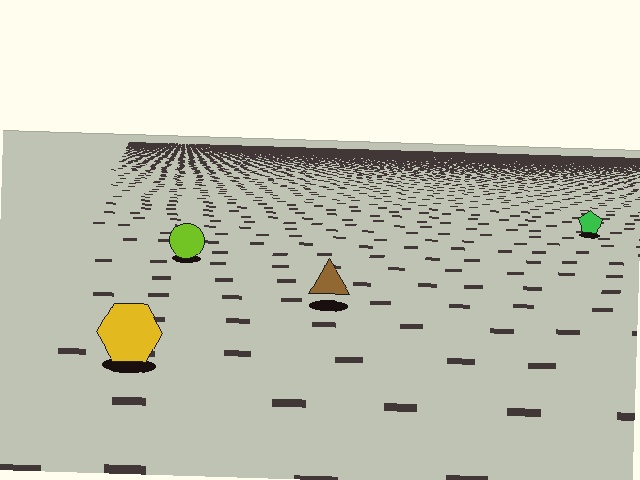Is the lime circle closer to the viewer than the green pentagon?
Yes. The lime circle is closer — you can tell from the texture gradient: the ground texture is coarser near it.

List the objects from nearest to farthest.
From nearest to farthest: the yellow hexagon, the brown triangle, the lime circle, the green pentagon.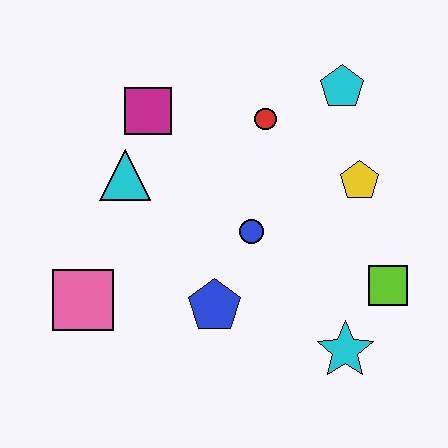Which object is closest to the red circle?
The cyan pentagon is closest to the red circle.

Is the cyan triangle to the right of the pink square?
Yes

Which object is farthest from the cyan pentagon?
The pink square is farthest from the cyan pentagon.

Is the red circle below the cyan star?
No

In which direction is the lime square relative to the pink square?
The lime square is to the right of the pink square.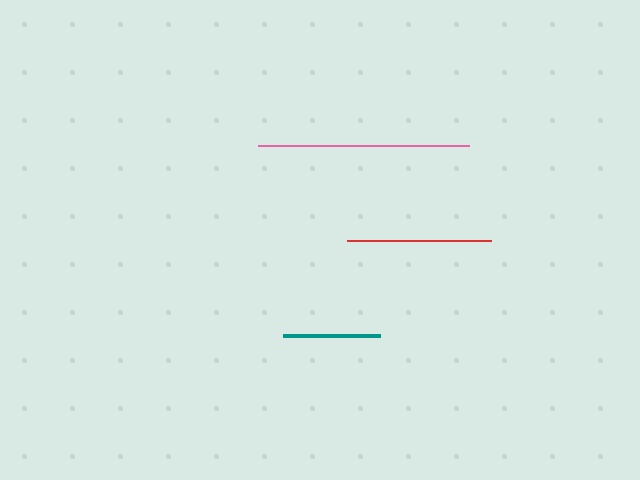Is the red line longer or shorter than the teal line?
The red line is longer than the teal line.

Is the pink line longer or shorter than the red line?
The pink line is longer than the red line.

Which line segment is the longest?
The pink line is the longest at approximately 211 pixels.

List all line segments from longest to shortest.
From longest to shortest: pink, red, teal.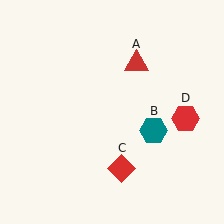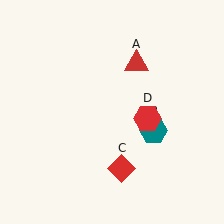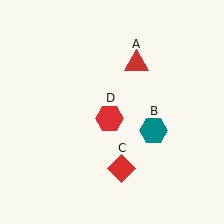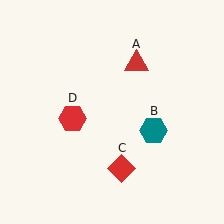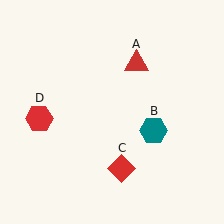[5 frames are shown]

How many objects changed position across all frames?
1 object changed position: red hexagon (object D).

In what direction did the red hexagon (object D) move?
The red hexagon (object D) moved left.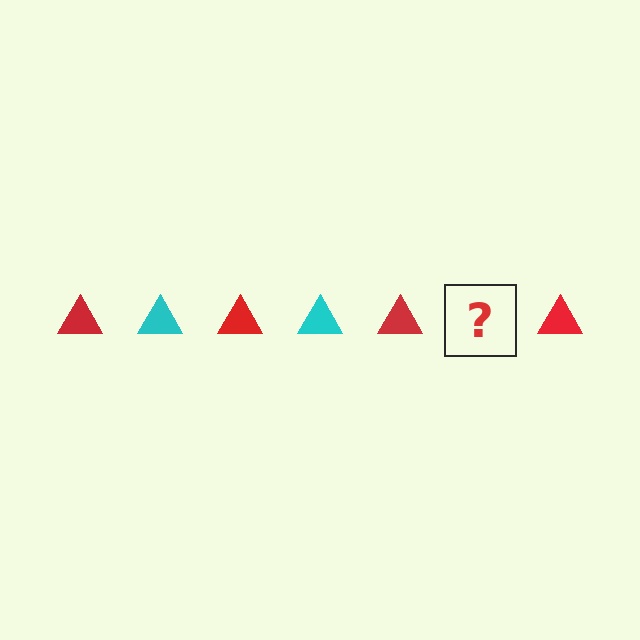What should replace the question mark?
The question mark should be replaced with a cyan triangle.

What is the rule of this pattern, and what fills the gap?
The rule is that the pattern cycles through red, cyan triangles. The gap should be filled with a cyan triangle.